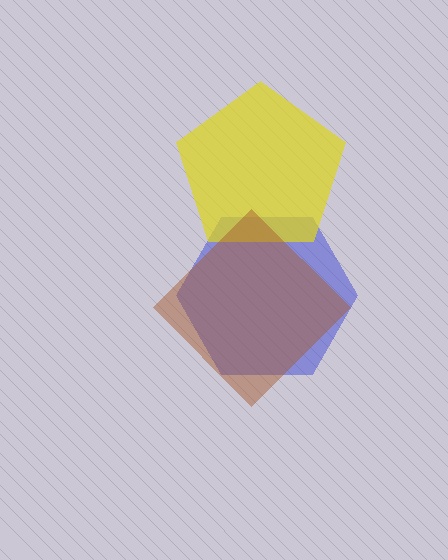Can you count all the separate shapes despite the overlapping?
Yes, there are 3 separate shapes.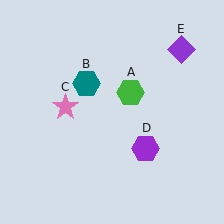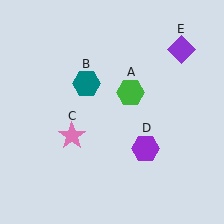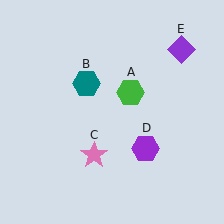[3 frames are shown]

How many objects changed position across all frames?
1 object changed position: pink star (object C).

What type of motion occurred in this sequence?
The pink star (object C) rotated counterclockwise around the center of the scene.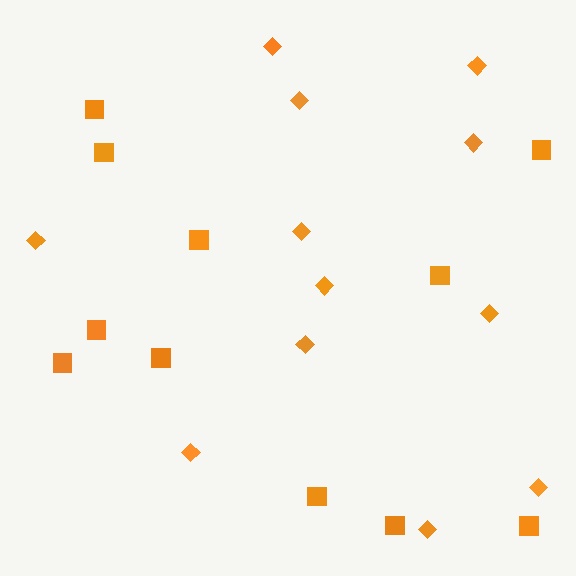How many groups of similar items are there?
There are 2 groups: one group of diamonds (12) and one group of squares (11).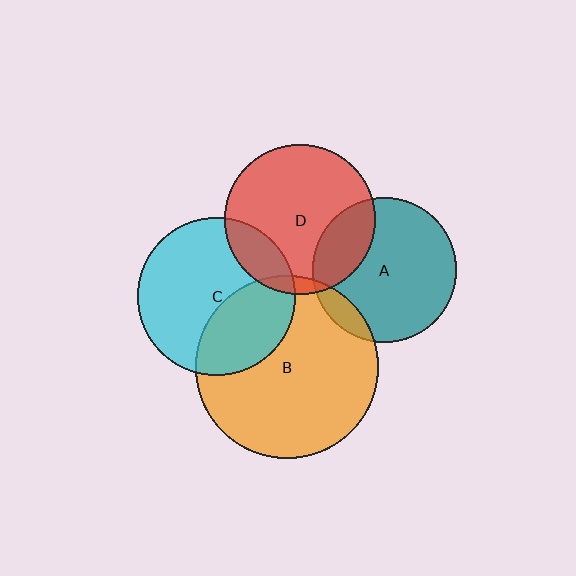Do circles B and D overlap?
Yes.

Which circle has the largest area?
Circle B (orange).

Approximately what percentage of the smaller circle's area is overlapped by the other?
Approximately 5%.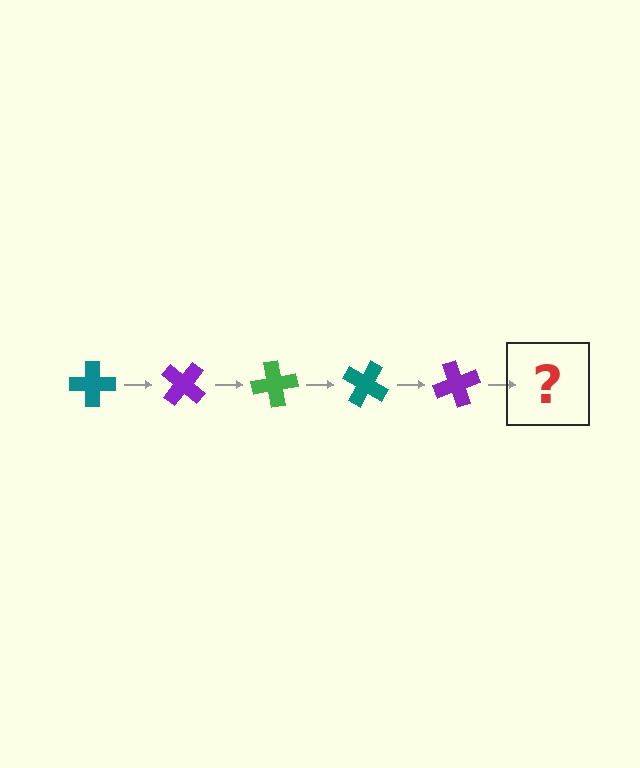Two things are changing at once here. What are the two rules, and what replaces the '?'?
The two rules are that it rotates 40 degrees each step and the color cycles through teal, purple, and green. The '?' should be a green cross, rotated 200 degrees from the start.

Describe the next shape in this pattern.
It should be a green cross, rotated 200 degrees from the start.